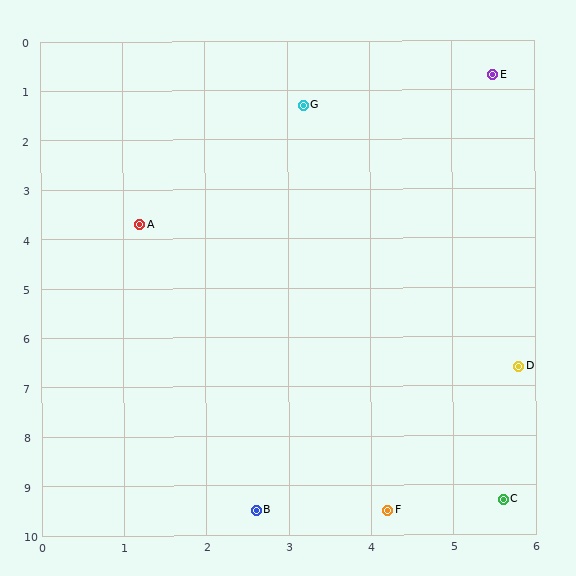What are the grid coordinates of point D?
Point D is at approximately (5.8, 6.6).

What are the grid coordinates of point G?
Point G is at approximately (3.2, 1.3).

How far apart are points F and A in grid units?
Points F and A are about 6.5 grid units apart.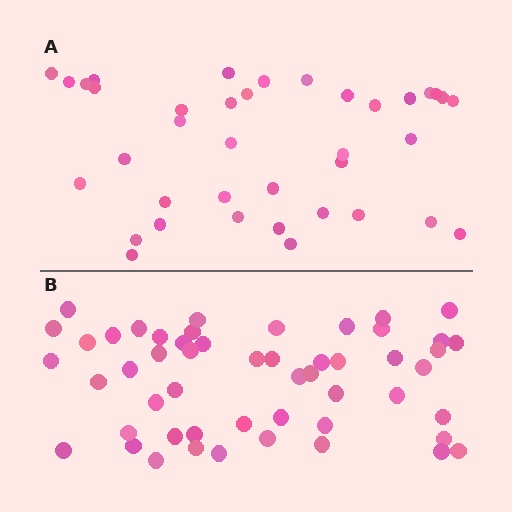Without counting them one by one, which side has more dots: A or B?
Region B (the bottom region) has more dots.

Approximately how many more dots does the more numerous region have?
Region B has approximately 15 more dots than region A.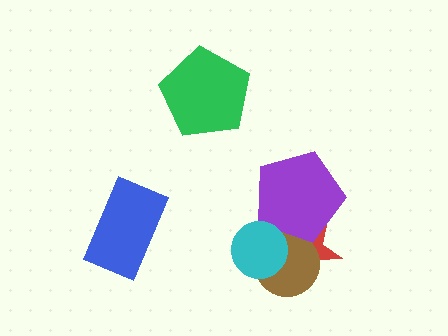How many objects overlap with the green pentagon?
0 objects overlap with the green pentagon.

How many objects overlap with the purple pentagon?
3 objects overlap with the purple pentagon.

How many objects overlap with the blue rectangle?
0 objects overlap with the blue rectangle.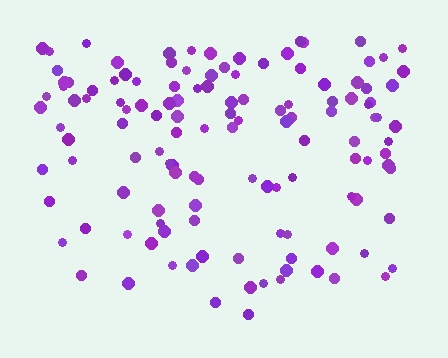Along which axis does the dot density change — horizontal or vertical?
Vertical.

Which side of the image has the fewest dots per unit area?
The bottom.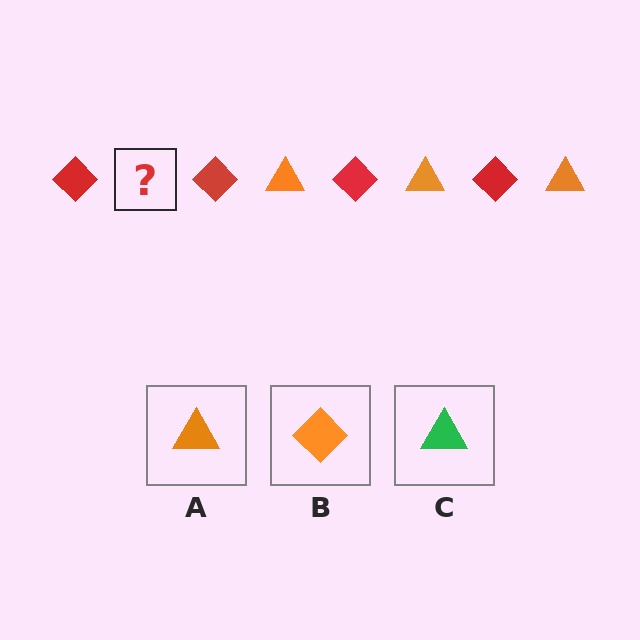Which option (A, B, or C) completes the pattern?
A.